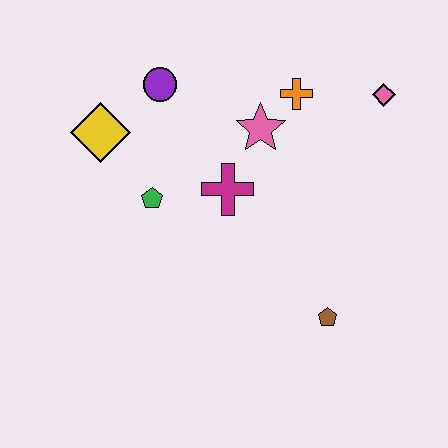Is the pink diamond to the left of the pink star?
No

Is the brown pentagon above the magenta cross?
No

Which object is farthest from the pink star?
The brown pentagon is farthest from the pink star.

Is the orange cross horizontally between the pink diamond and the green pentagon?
Yes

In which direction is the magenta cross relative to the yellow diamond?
The magenta cross is to the right of the yellow diamond.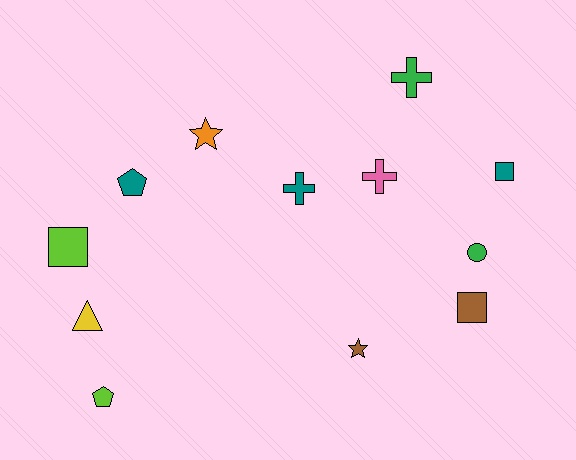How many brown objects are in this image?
There are 2 brown objects.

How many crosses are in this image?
There are 3 crosses.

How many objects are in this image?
There are 12 objects.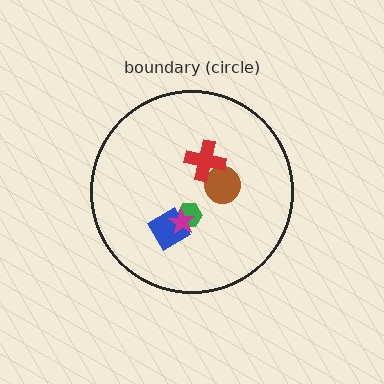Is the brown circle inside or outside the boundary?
Inside.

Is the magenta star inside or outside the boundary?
Inside.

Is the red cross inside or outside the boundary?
Inside.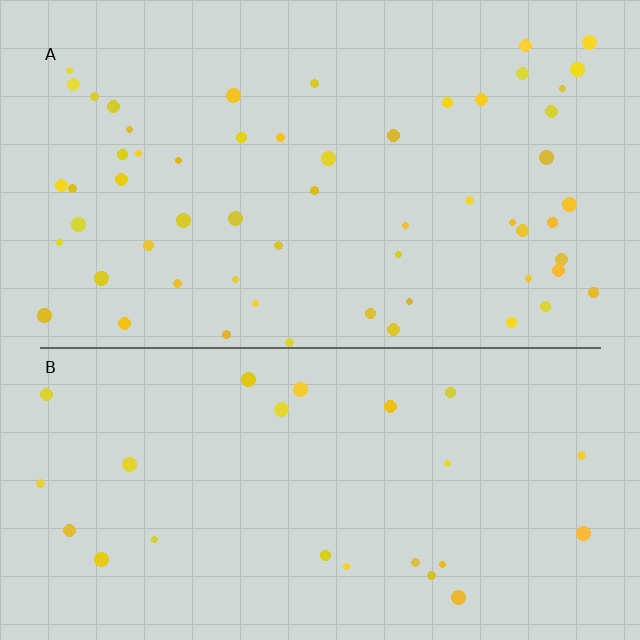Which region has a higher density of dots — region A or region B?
A (the top).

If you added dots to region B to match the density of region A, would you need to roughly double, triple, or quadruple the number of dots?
Approximately double.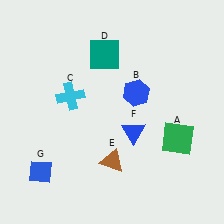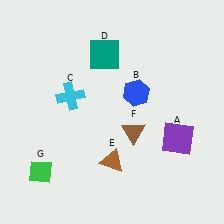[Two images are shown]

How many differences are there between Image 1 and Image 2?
There are 3 differences between the two images.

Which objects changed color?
A changed from green to purple. F changed from blue to brown. G changed from blue to green.